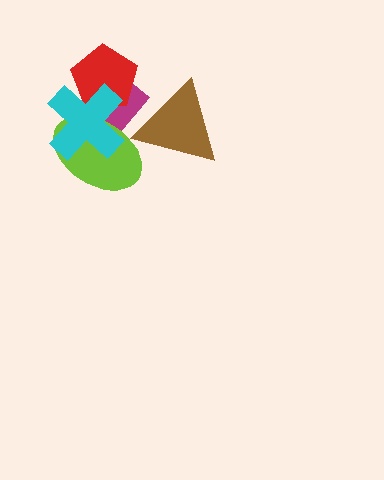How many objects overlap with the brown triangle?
2 objects overlap with the brown triangle.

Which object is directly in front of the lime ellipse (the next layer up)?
The red pentagon is directly in front of the lime ellipse.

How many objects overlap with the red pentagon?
3 objects overlap with the red pentagon.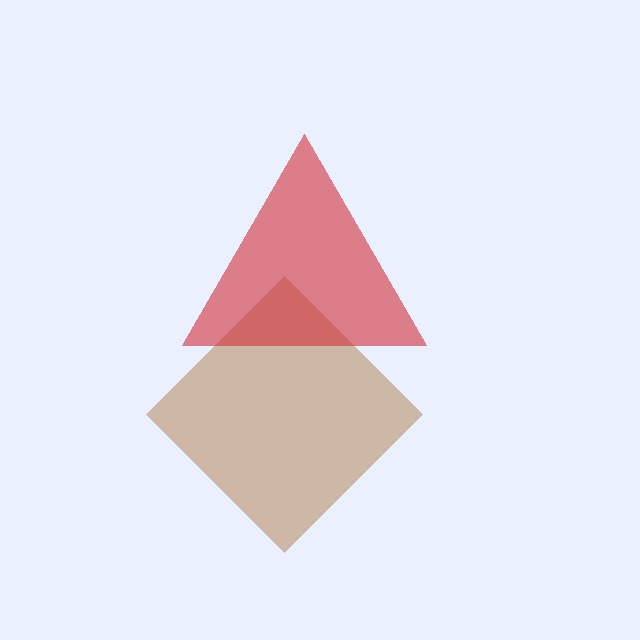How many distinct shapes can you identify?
There are 2 distinct shapes: a brown diamond, a red triangle.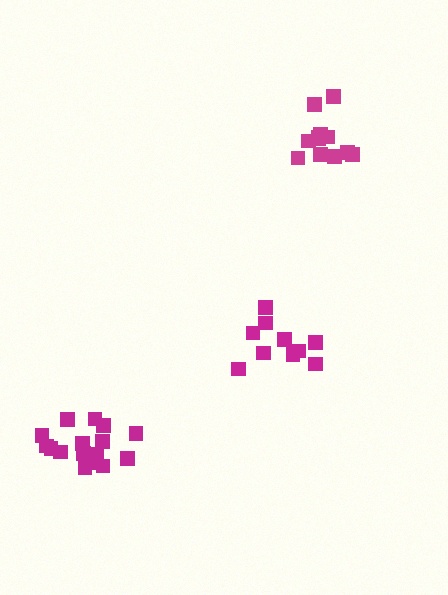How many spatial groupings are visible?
There are 3 spatial groupings.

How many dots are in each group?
Group 1: 12 dots, Group 2: 16 dots, Group 3: 10 dots (38 total).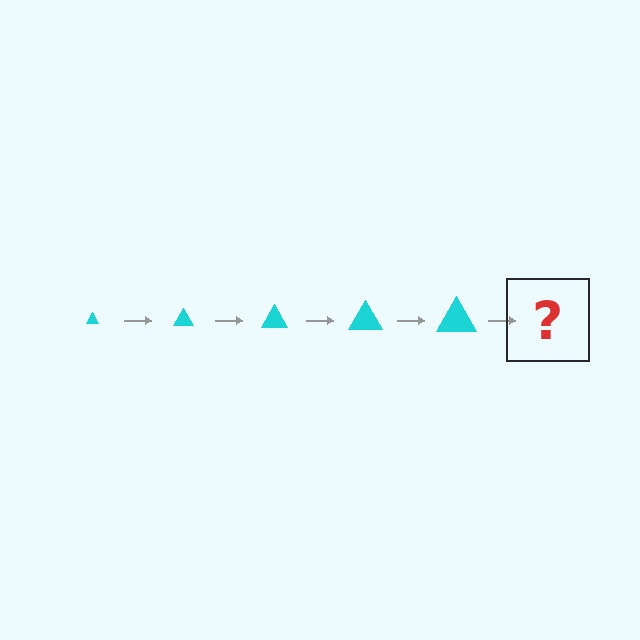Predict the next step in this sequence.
The next step is a cyan triangle, larger than the previous one.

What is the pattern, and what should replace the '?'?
The pattern is that the triangle gets progressively larger each step. The '?' should be a cyan triangle, larger than the previous one.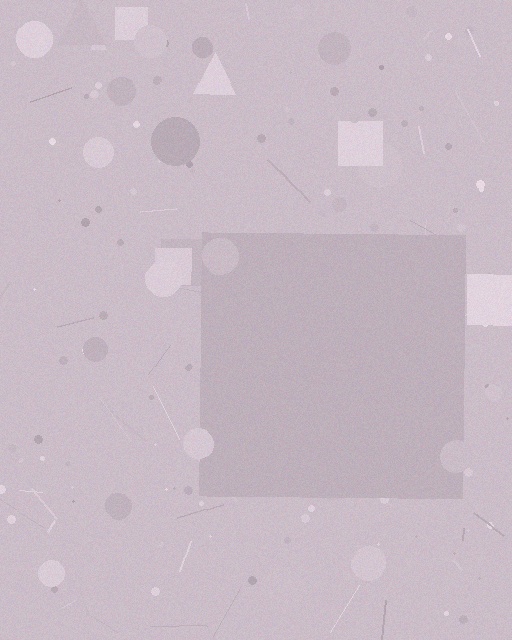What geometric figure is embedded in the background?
A square is embedded in the background.